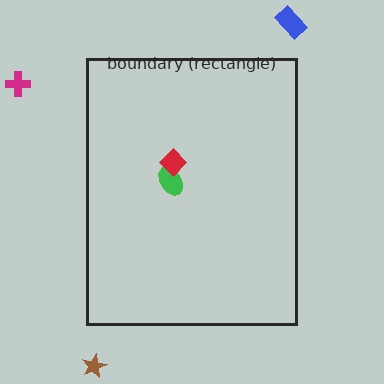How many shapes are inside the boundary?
2 inside, 3 outside.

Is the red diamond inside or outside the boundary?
Inside.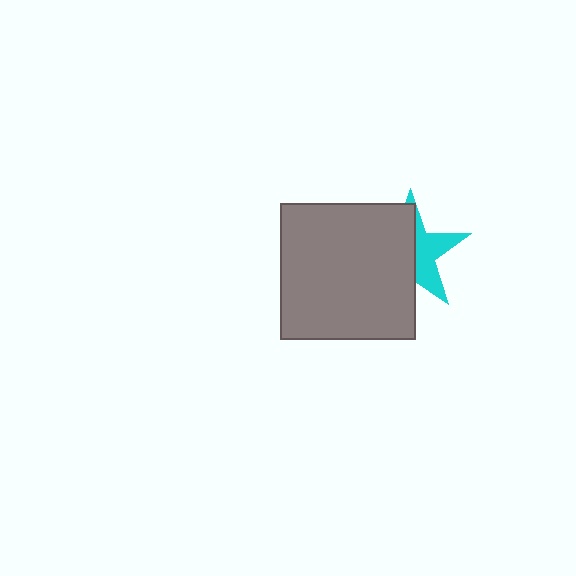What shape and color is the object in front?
The object in front is a gray square.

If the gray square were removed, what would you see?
You would see the complete cyan star.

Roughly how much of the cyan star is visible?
A small part of it is visible (roughly 43%).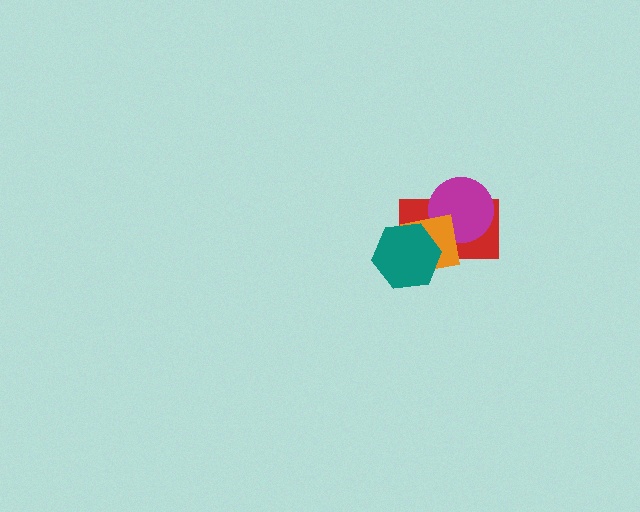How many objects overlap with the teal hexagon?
2 objects overlap with the teal hexagon.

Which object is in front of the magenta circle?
The orange square is in front of the magenta circle.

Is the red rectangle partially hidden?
Yes, it is partially covered by another shape.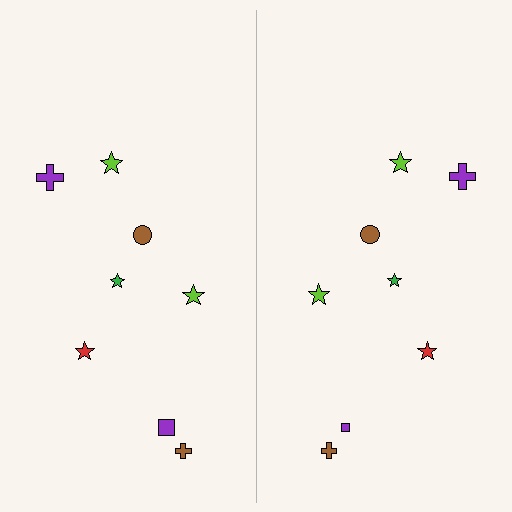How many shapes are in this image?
There are 16 shapes in this image.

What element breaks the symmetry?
The purple square on the right side has a different size than its mirror counterpart.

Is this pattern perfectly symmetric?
No, the pattern is not perfectly symmetric. The purple square on the right side has a different size than its mirror counterpart.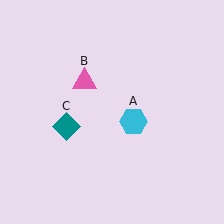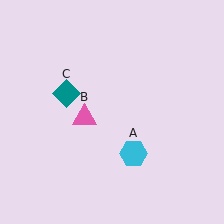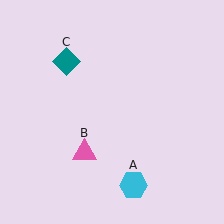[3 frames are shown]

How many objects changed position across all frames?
3 objects changed position: cyan hexagon (object A), pink triangle (object B), teal diamond (object C).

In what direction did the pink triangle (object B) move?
The pink triangle (object B) moved down.